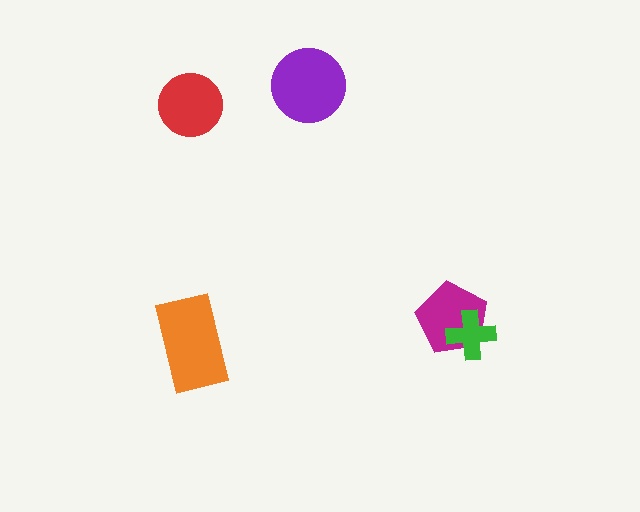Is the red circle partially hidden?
No, no other shape covers it.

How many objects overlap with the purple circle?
0 objects overlap with the purple circle.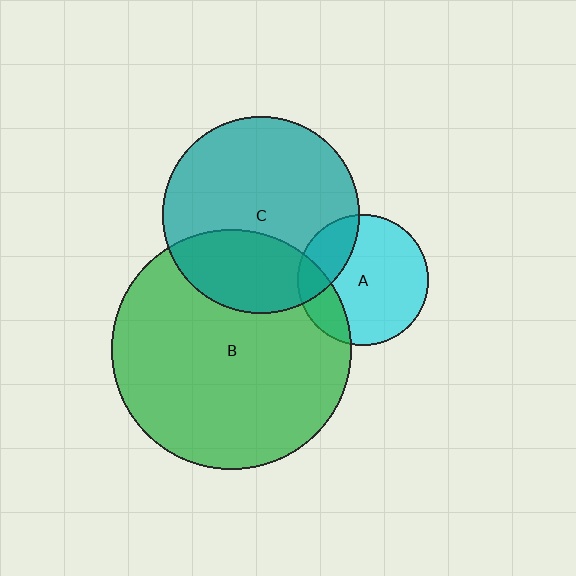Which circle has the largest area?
Circle B (green).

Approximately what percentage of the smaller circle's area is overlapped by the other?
Approximately 30%.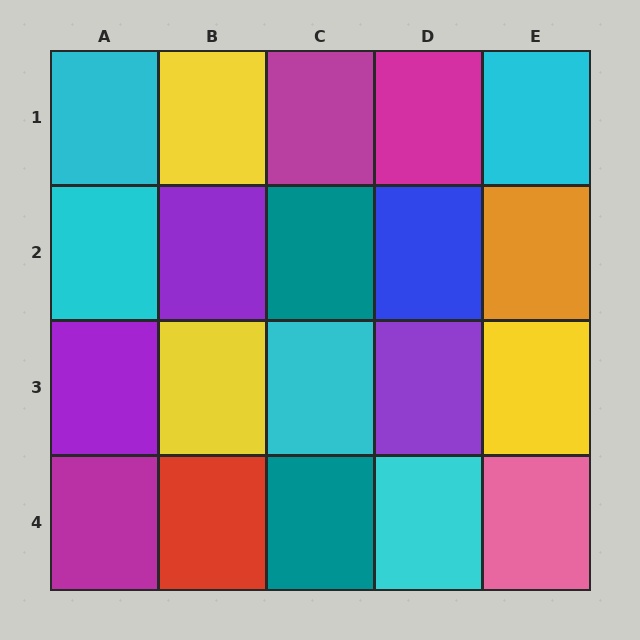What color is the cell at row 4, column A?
Magenta.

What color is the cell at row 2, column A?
Cyan.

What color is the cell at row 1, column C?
Magenta.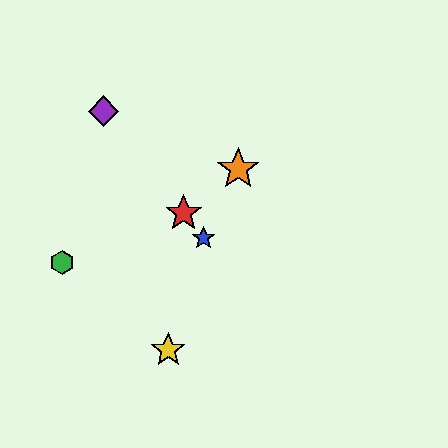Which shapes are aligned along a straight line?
The red star, the blue star, the purple diamond are aligned along a straight line.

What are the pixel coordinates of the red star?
The red star is at (184, 213).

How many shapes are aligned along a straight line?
3 shapes (the red star, the blue star, the purple diamond) are aligned along a straight line.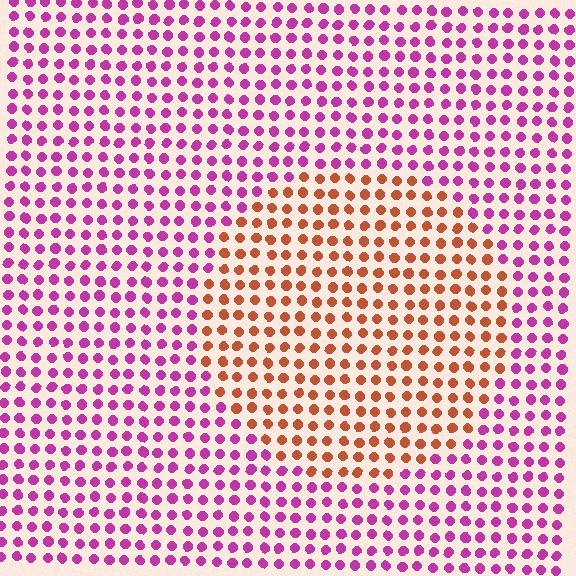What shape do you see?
I see a circle.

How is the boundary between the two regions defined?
The boundary is defined purely by a slight shift in hue (about 63 degrees). Spacing, size, and orientation are identical on both sides.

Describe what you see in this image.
The image is filled with small magenta elements in a uniform arrangement. A circle-shaped region is visible where the elements are tinted to a slightly different hue, forming a subtle color boundary.